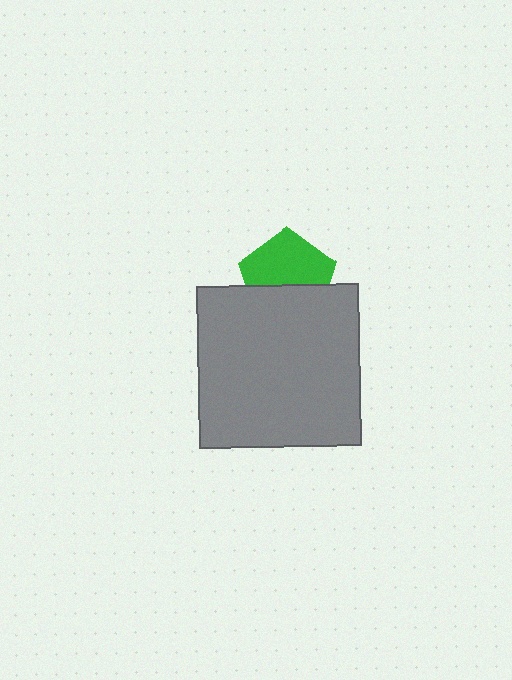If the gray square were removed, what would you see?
You would see the complete green pentagon.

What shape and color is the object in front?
The object in front is a gray square.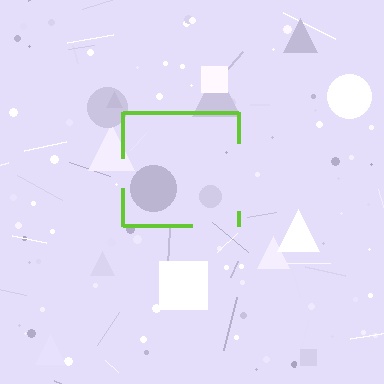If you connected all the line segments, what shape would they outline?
They would outline a square.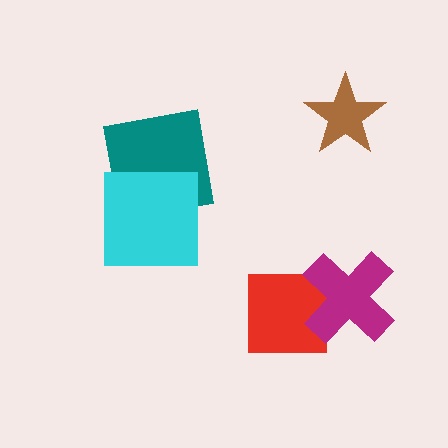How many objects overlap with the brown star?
0 objects overlap with the brown star.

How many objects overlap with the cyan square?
1 object overlaps with the cyan square.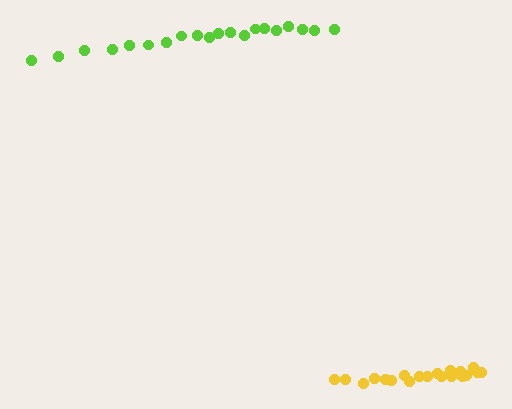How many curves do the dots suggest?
There are 2 distinct paths.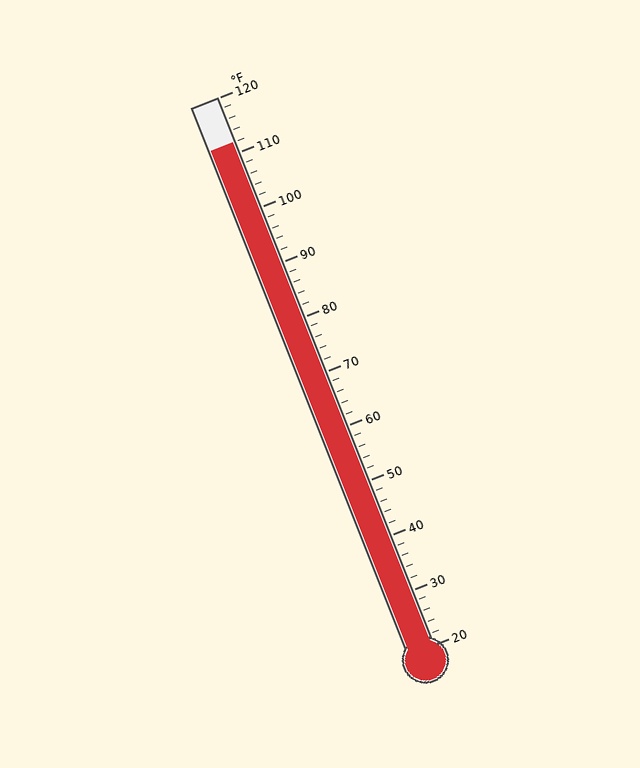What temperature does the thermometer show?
The thermometer shows approximately 112°F.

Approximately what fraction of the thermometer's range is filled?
The thermometer is filled to approximately 90% of its range.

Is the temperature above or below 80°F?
The temperature is above 80°F.